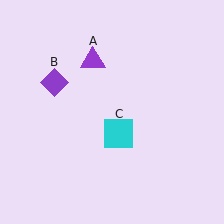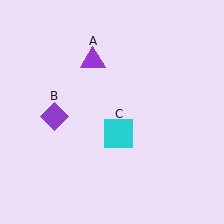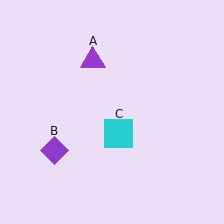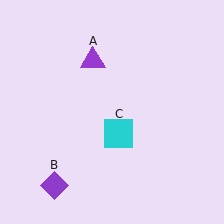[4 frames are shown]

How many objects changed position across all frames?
1 object changed position: purple diamond (object B).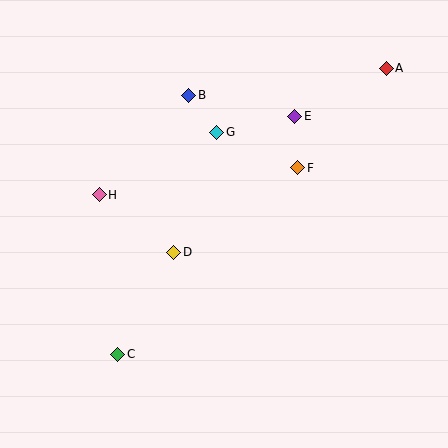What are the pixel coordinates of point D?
Point D is at (174, 252).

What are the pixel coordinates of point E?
Point E is at (295, 116).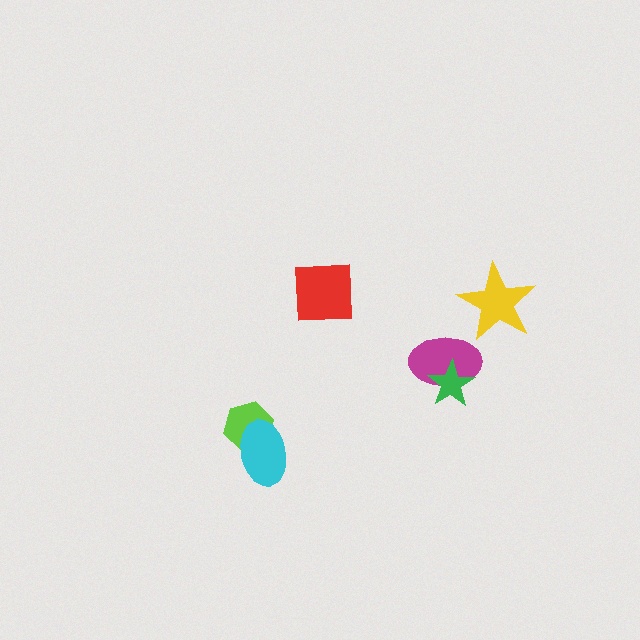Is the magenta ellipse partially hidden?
Yes, it is partially covered by another shape.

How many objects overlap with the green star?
1 object overlaps with the green star.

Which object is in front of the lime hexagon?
The cyan ellipse is in front of the lime hexagon.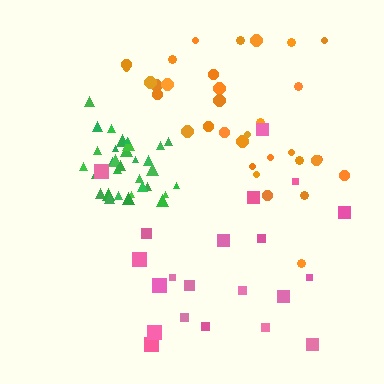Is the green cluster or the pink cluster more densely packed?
Green.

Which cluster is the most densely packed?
Green.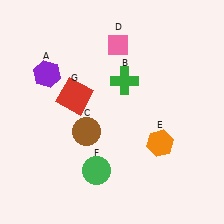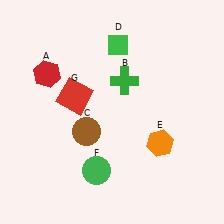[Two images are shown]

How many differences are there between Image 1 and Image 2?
There are 2 differences between the two images.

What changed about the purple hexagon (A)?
In Image 1, A is purple. In Image 2, it changed to red.